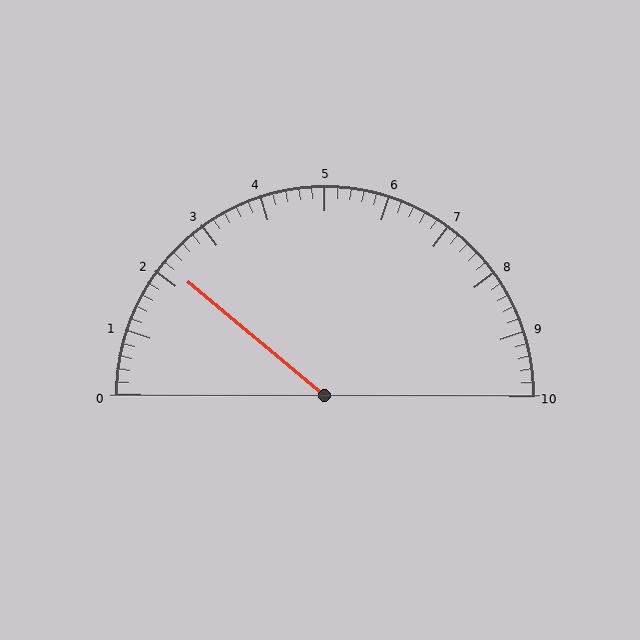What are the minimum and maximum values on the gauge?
The gauge ranges from 0 to 10.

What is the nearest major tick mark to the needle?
The nearest major tick mark is 2.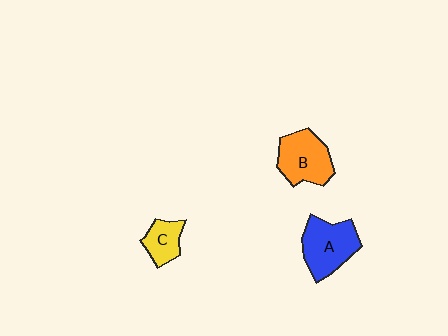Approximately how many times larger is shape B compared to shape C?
Approximately 1.7 times.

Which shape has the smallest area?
Shape C (yellow).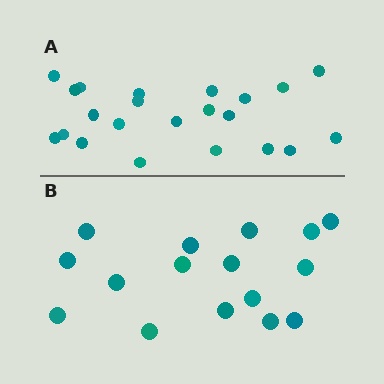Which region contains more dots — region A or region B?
Region A (the top region) has more dots.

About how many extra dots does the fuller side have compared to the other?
Region A has about 6 more dots than region B.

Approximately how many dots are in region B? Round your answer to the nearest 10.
About 20 dots. (The exact count is 16, which rounds to 20.)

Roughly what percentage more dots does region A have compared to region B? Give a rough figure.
About 40% more.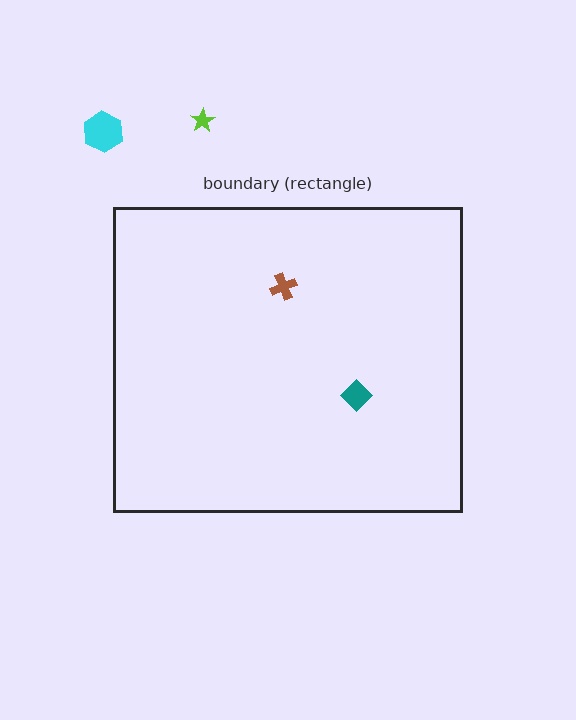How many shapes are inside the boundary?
2 inside, 2 outside.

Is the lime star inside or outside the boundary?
Outside.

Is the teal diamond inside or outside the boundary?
Inside.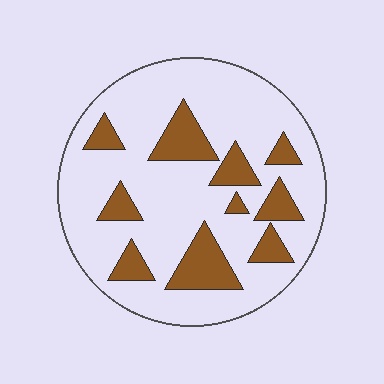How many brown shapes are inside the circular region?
10.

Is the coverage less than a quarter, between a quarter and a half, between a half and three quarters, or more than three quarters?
Less than a quarter.